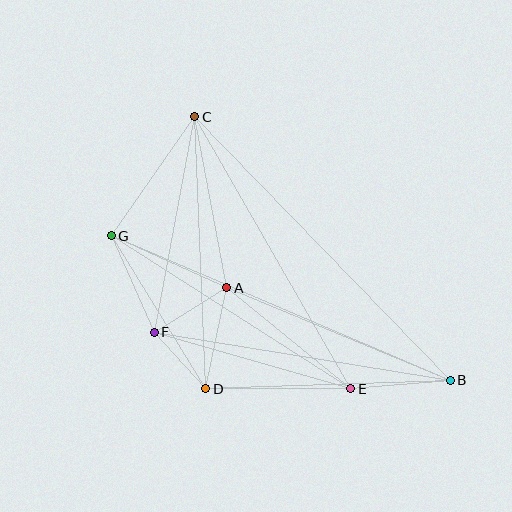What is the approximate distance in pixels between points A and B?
The distance between A and B is approximately 242 pixels.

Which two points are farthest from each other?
Points B and G are farthest from each other.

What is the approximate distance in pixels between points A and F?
The distance between A and F is approximately 85 pixels.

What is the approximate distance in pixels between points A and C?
The distance between A and C is approximately 174 pixels.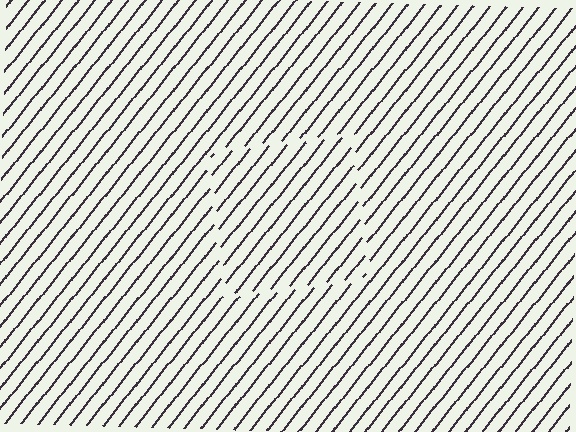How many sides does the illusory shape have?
4 sides — the line-ends trace a square.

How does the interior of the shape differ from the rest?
The interior of the shape contains the same grating, shifted by half a period — the contour is defined by the phase discontinuity where line-ends from the inner and outer gratings abut.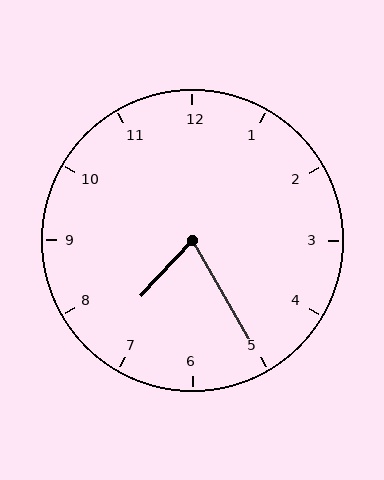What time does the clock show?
7:25.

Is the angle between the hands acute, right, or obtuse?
It is acute.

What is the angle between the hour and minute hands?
Approximately 72 degrees.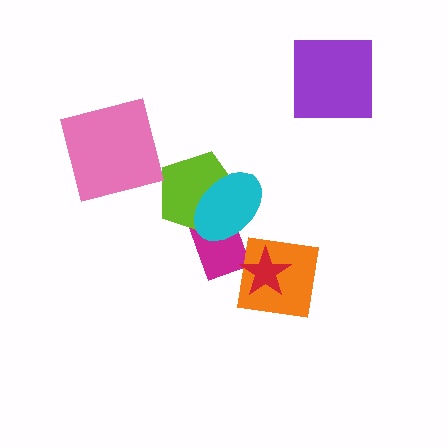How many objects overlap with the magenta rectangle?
2 objects overlap with the magenta rectangle.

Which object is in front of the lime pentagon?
The cyan ellipse is in front of the lime pentagon.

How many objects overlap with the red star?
1 object overlaps with the red star.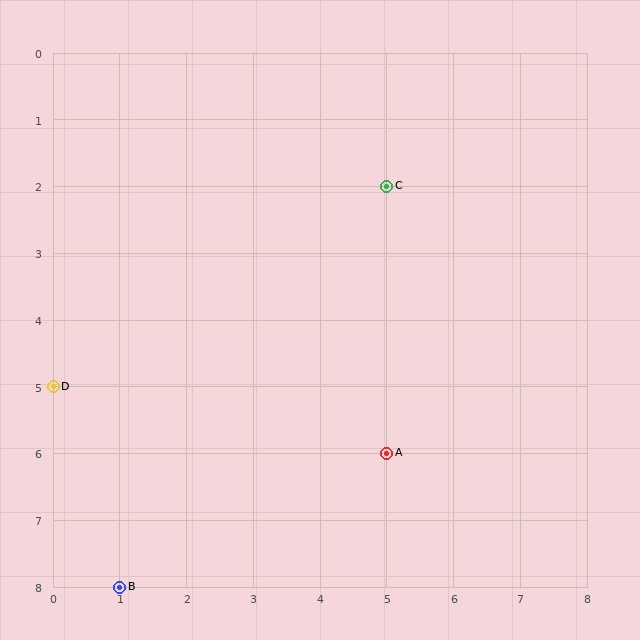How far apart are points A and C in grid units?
Points A and C are 4 rows apart.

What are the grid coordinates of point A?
Point A is at grid coordinates (5, 6).